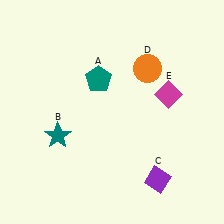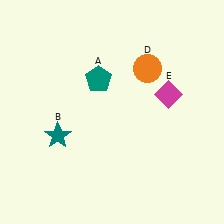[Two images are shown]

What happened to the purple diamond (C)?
The purple diamond (C) was removed in Image 2. It was in the bottom-right area of Image 1.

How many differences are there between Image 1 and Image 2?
There is 1 difference between the two images.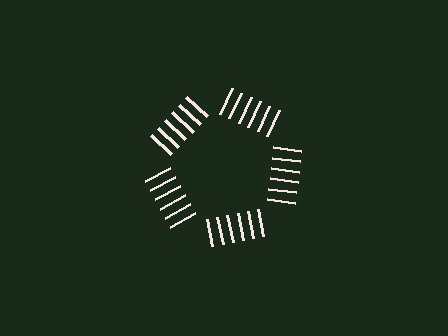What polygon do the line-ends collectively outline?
An illusory pentagon — the line segments terminate on its edges but no continuous stroke is drawn.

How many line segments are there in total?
30 — 6 along each of the 5 edges.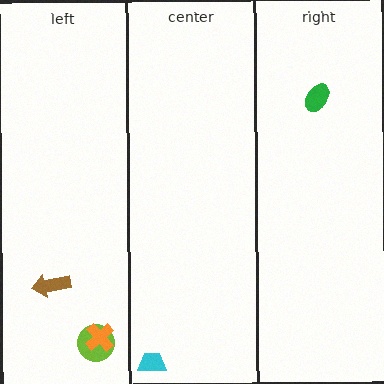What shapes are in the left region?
The lime circle, the orange cross, the brown arrow.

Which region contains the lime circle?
The left region.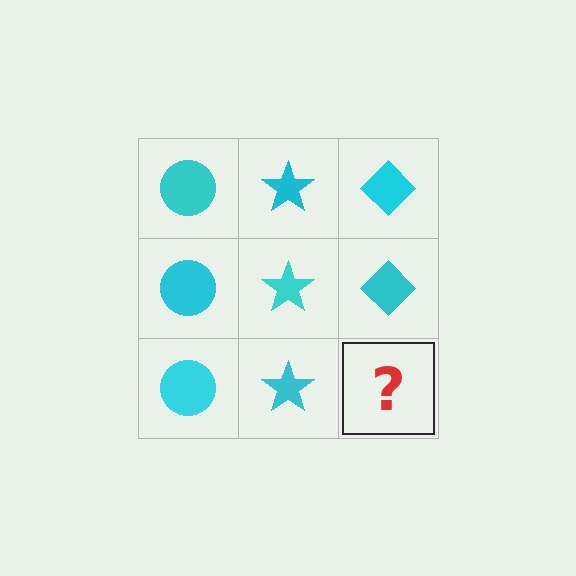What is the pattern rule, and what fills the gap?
The rule is that each column has a consistent shape. The gap should be filled with a cyan diamond.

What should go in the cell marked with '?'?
The missing cell should contain a cyan diamond.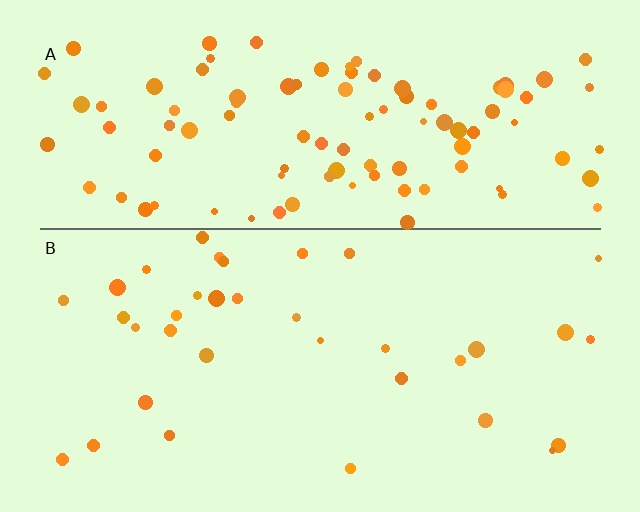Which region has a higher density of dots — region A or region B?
A (the top).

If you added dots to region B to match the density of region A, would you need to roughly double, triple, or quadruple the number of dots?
Approximately triple.